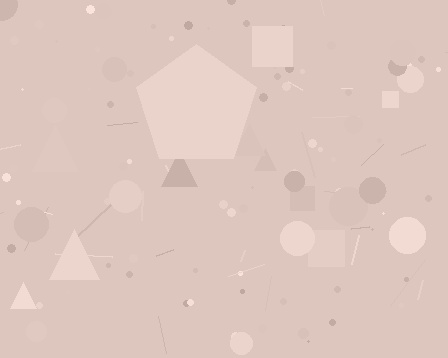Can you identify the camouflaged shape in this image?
The camouflaged shape is a pentagon.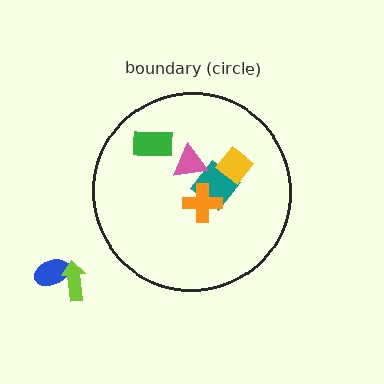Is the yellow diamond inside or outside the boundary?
Inside.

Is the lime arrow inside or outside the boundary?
Outside.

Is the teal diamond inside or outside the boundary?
Inside.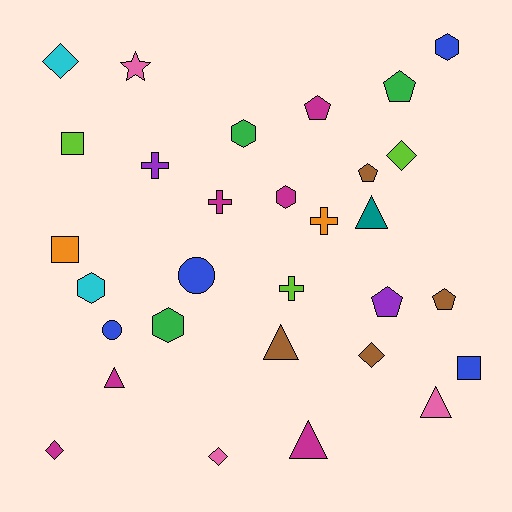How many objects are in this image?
There are 30 objects.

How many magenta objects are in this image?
There are 6 magenta objects.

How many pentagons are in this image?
There are 5 pentagons.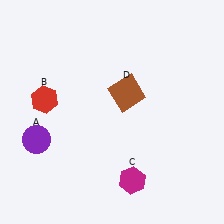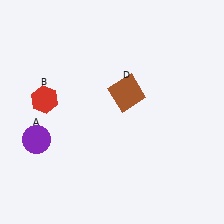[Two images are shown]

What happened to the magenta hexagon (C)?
The magenta hexagon (C) was removed in Image 2. It was in the bottom-right area of Image 1.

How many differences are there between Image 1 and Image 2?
There is 1 difference between the two images.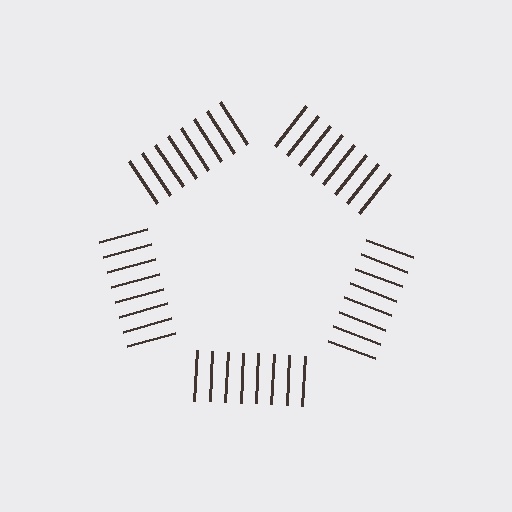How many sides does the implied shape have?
5 sides — the line-ends trace a pentagon.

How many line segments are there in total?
40 — 8 along each of the 5 edges.